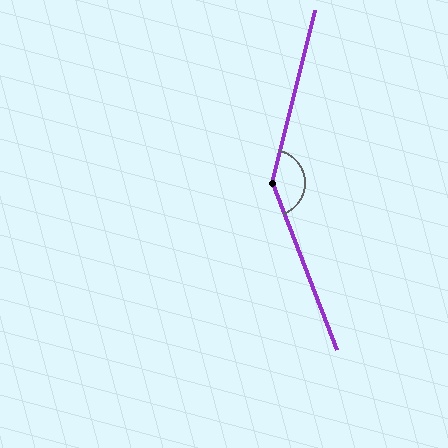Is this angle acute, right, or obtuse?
It is obtuse.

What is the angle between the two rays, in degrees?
Approximately 145 degrees.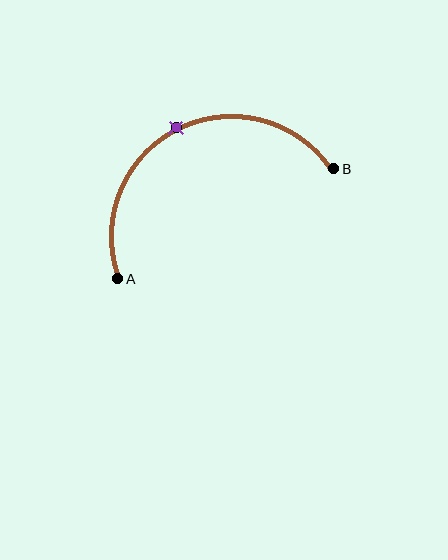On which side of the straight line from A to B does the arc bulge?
The arc bulges above the straight line connecting A and B.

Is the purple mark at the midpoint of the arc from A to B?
Yes. The purple mark lies on the arc at equal arc-length from both A and B — it is the arc midpoint.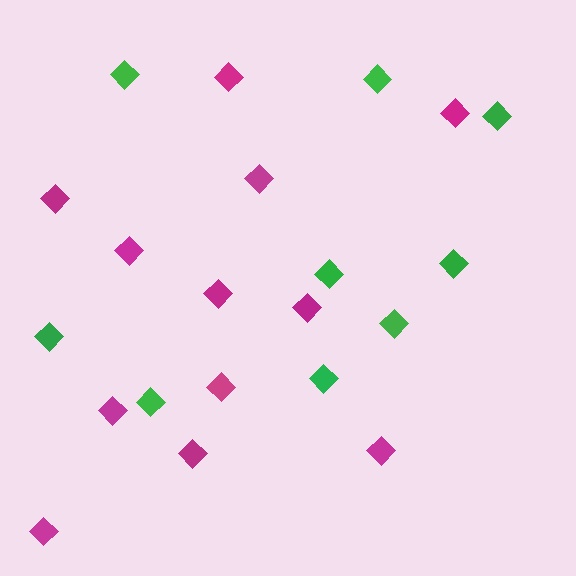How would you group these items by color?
There are 2 groups: one group of magenta diamonds (12) and one group of green diamonds (9).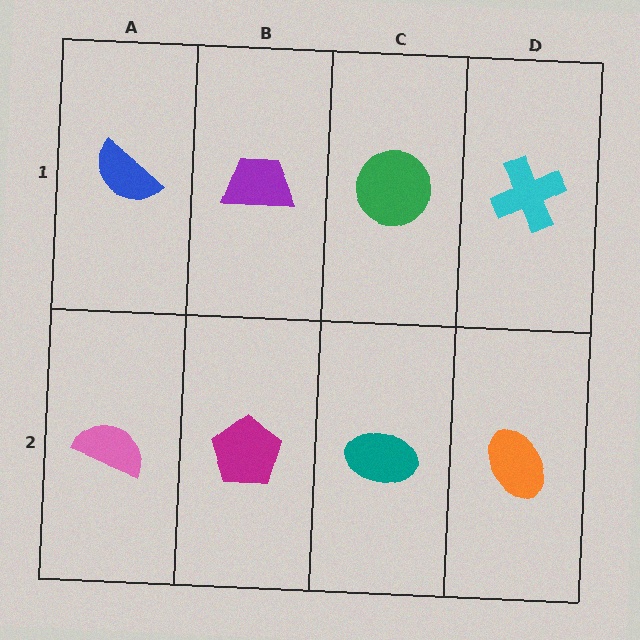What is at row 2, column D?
An orange ellipse.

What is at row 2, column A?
A pink semicircle.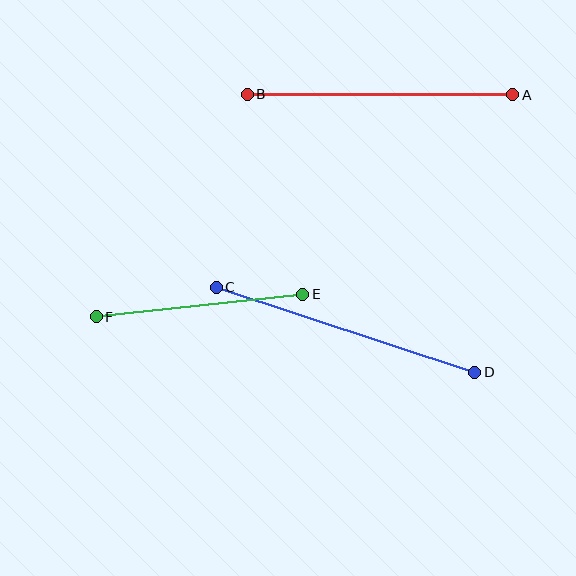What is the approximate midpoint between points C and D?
The midpoint is at approximately (346, 330) pixels.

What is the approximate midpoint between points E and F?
The midpoint is at approximately (200, 305) pixels.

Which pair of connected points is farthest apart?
Points C and D are farthest apart.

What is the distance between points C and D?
The distance is approximately 272 pixels.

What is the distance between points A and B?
The distance is approximately 265 pixels.